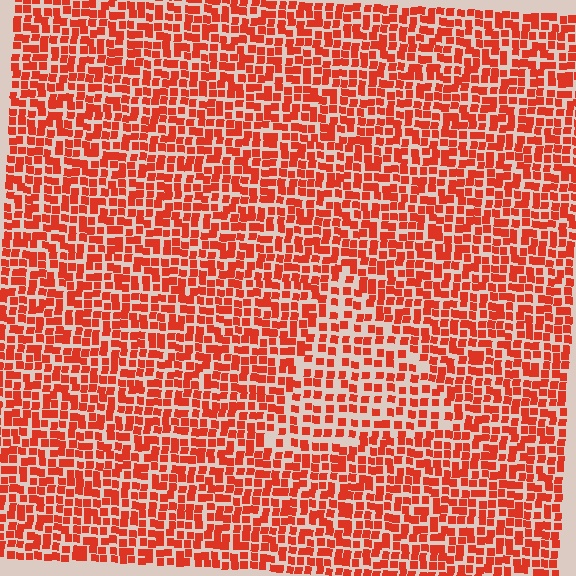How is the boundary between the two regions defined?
The boundary is defined by a change in element density (approximately 1.6x ratio). All elements are the same color, size, and shape.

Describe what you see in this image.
The image contains small red elements arranged at two different densities. A triangle-shaped region is visible where the elements are less densely packed than the surrounding area.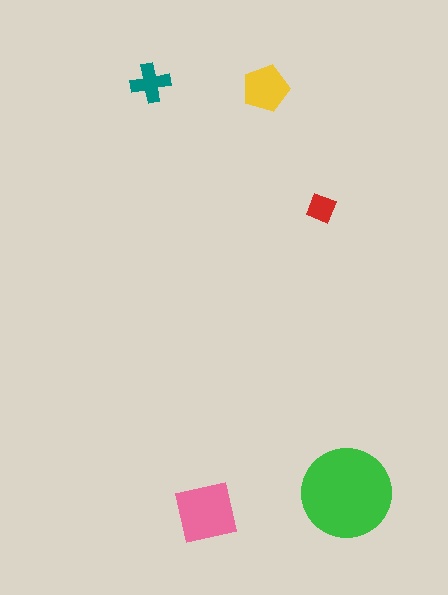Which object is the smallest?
The red diamond.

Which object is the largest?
The green circle.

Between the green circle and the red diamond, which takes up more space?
The green circle.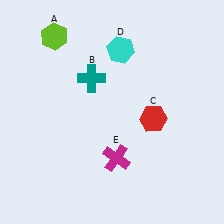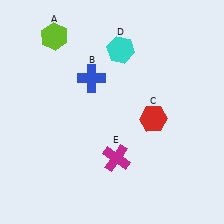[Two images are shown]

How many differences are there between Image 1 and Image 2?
There is 1 difference between the two images.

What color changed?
The cross (B) changed from teal in Image 1 to blue in Image 2.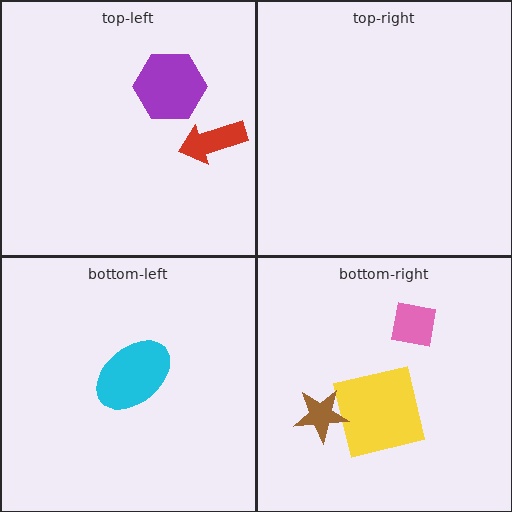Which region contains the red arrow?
The top-left region.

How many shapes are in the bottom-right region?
3.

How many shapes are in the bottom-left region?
1.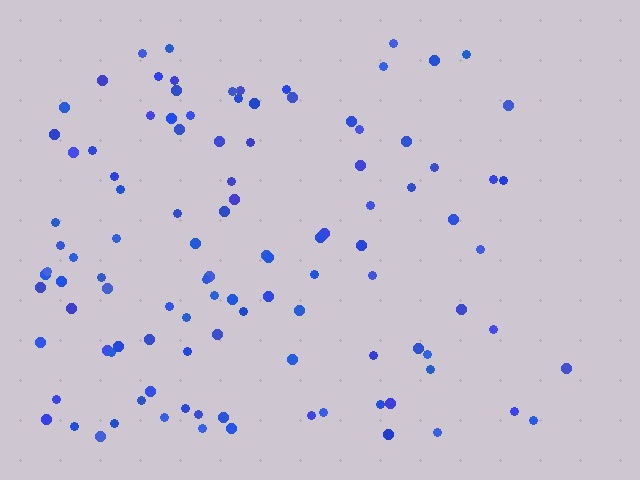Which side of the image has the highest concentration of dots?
The left.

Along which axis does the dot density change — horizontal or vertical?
Horizontal.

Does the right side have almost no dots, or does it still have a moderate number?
Still a moderate number, just noticeably fewer than the left.